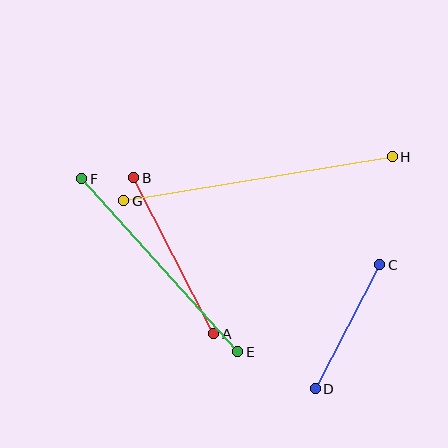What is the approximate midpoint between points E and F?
The midpoint is at approximately (160, 265) pixels.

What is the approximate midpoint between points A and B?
The midpoint is at approximately (174, 256) pixels.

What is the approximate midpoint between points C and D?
The midpoint is at approximately (347, 327) pixels.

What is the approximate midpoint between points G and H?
The midpoint is at approximately (258, 179) pixels.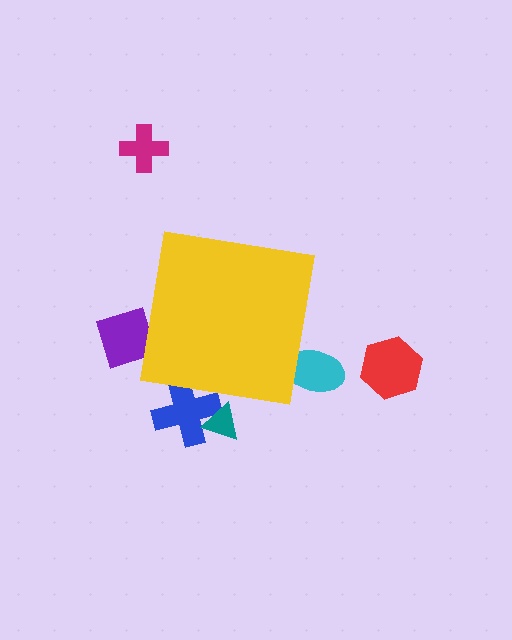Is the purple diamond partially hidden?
Yes, the purple diamond is partially hidden behind the yellow square.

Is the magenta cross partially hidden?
No, the magenta cross is fully visible.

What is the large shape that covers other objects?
A yellow square.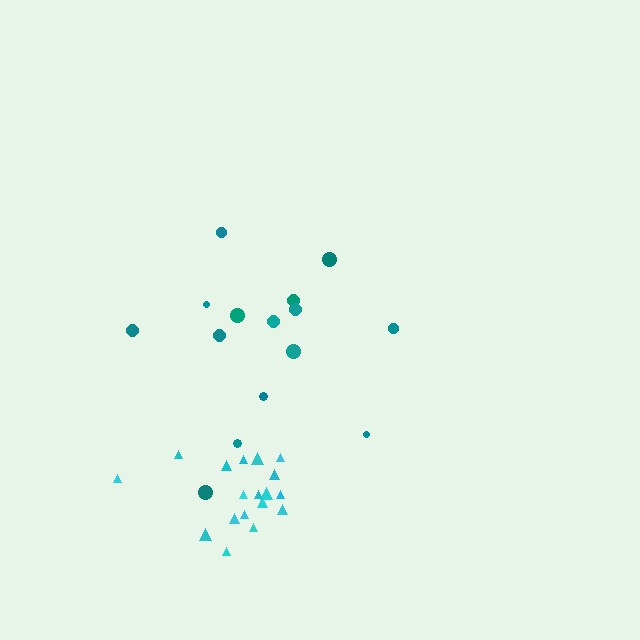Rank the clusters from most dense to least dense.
cyan, teal.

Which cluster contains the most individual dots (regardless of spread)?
Cyan (18).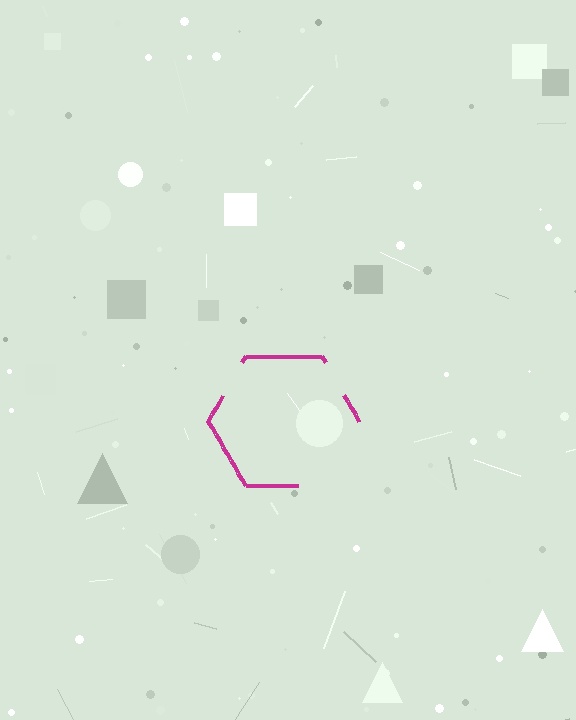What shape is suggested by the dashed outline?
The dashed outline suggests a hexagon.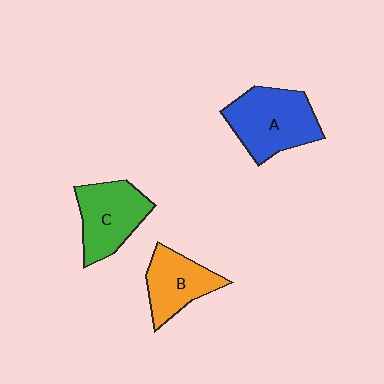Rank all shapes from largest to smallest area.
From largest to smallest: A (blue), C (green), B (orange).